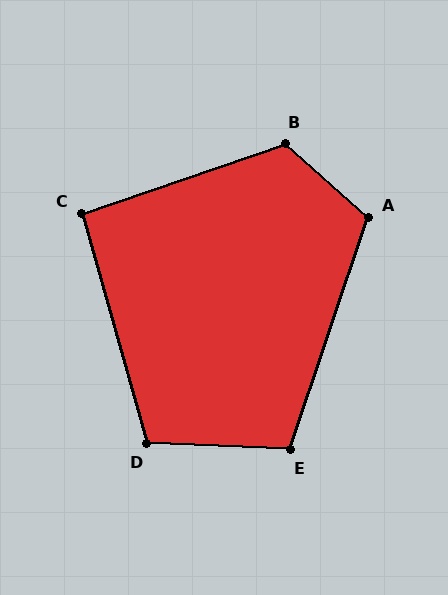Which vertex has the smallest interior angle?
C, at approximately 93 degrees.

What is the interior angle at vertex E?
Approximately 106 degrees (obtuse).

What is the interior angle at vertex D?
Approximately 108 degrees (obtuse).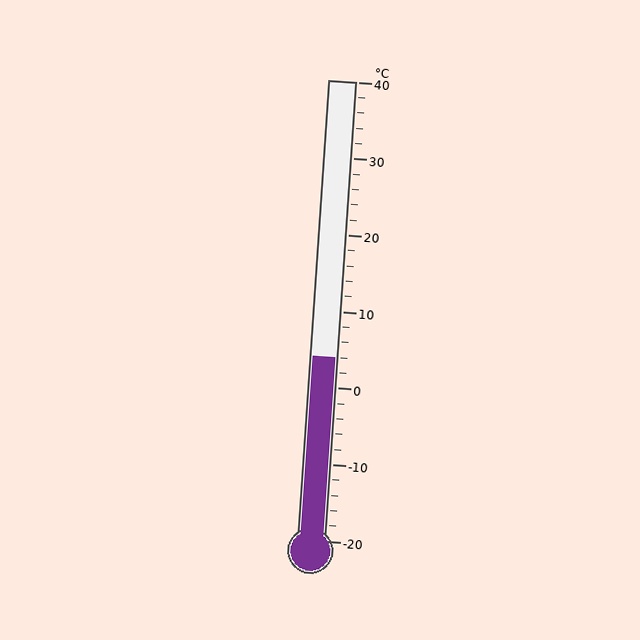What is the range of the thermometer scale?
The thermometer scale ranges from -20°C to 40°C.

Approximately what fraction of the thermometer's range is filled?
The thermometer is filled to approximately 40% of its range.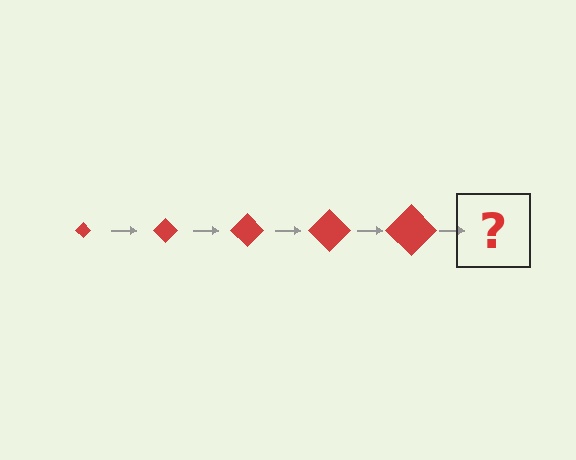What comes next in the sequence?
The next element should be a red diamond, larger than the previous one.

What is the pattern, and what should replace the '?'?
The pattern is that the diamond gets progressively larger each step. The '?' should be a red diamond, larger than the previous one.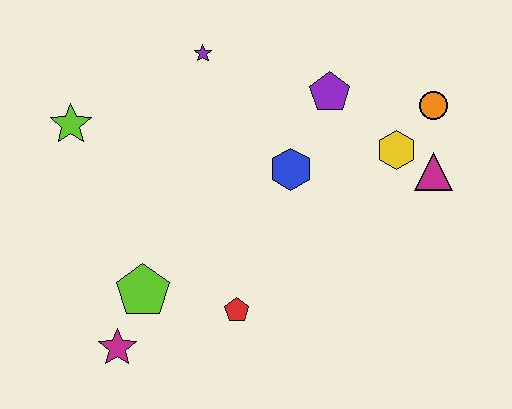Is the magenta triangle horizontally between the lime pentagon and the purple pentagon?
No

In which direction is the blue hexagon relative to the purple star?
The blue hexagon is below the purple star.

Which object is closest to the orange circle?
The yellow hexagon is closest to the orange circle.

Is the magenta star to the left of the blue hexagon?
Yes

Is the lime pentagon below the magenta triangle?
Yes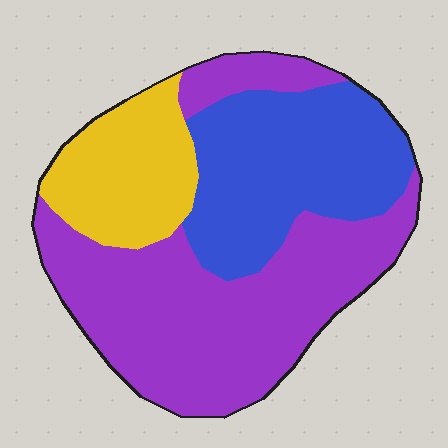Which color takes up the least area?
Yellow, at roughly 20%.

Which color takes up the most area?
Purple, at roughly 50%.